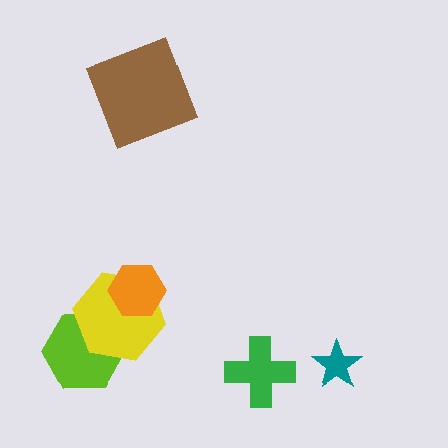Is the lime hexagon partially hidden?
Yes, it is partially covered by another shape.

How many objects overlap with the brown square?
0 objects overlap with the brown square.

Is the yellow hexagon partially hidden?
Yes, it is partially covered by another shape.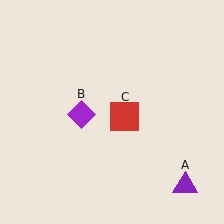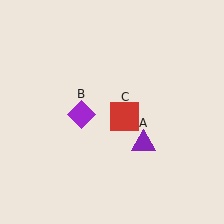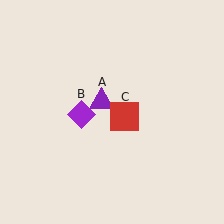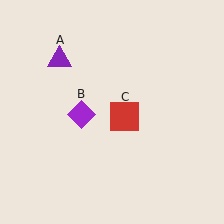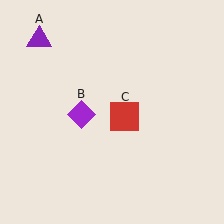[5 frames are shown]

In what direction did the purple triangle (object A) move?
The purple triangle (object A) moved up and to the left.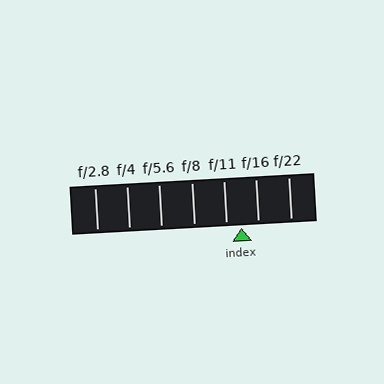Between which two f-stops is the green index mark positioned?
The index mark is between f/11 and f/16.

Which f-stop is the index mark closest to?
The index mark is closest to f/11.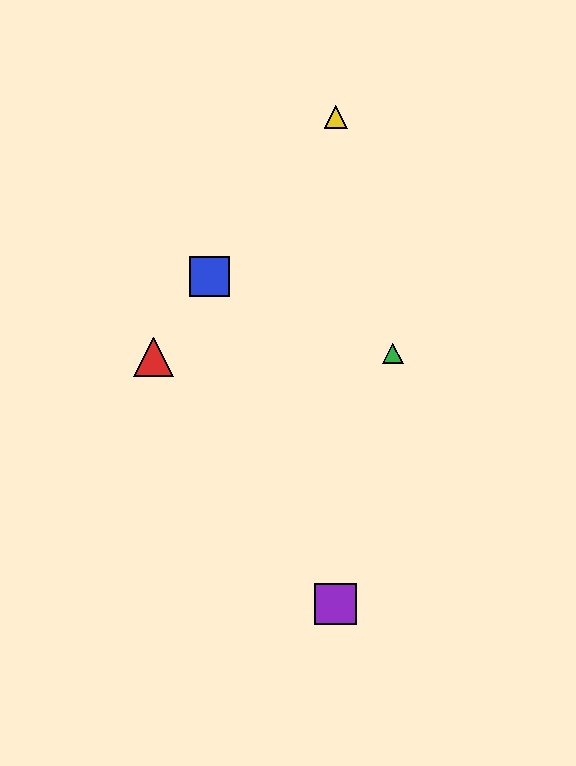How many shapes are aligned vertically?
2 shapes (the yellow triangle, the purple square) are aligned vertically.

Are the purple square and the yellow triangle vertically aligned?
Yes, both are at x≈336.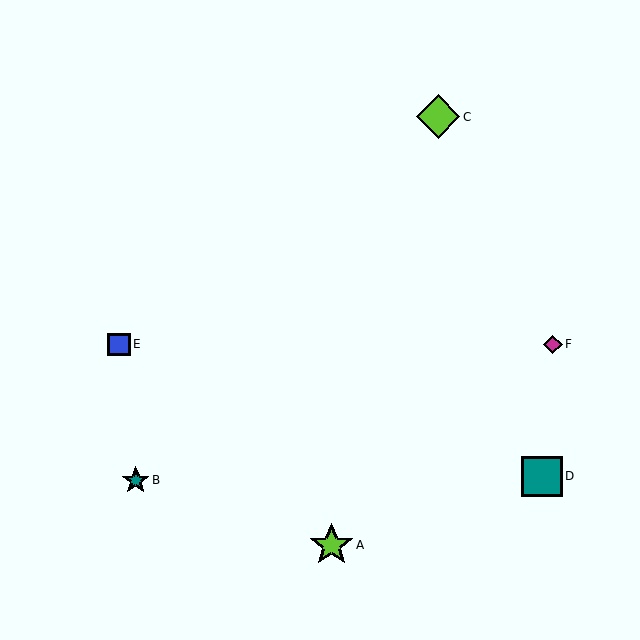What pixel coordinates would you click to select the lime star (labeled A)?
Click at (331, 545) to select the lime star A.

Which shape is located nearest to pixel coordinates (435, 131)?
The lime diamond (labeled C) at (438, 117) is nearest to that location.